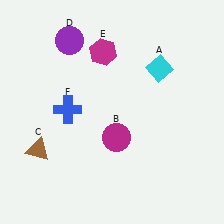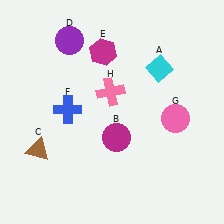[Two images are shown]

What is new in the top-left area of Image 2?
A pink cross (H) was added in the top-left area of Image 2.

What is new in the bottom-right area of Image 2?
A pink circle (G) was added in the bottom-right area of Image 2.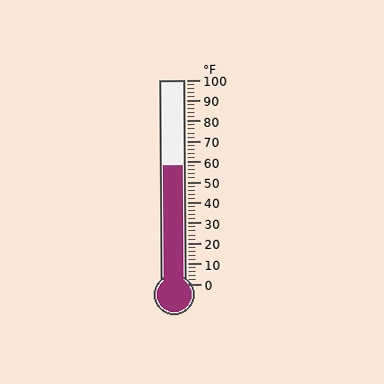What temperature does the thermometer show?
The thermometer shows approximately 58°F.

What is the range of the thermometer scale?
The thermometer scale ranges from 0°F to 100°F.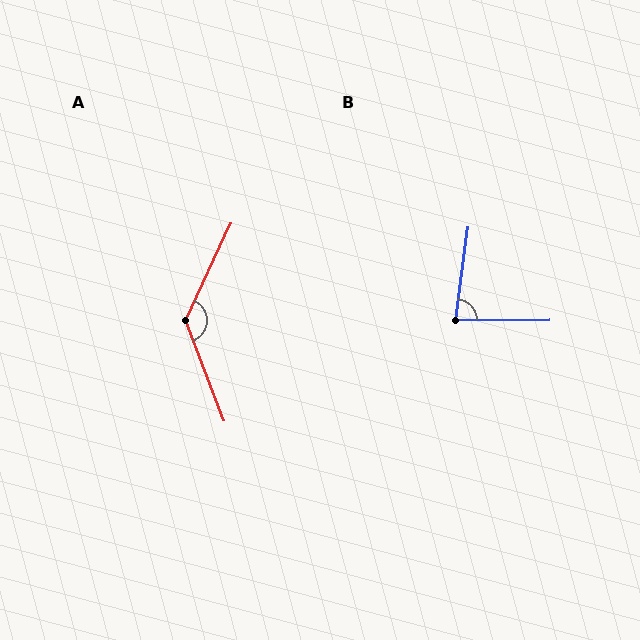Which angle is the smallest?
B, at approximately 82 degrees.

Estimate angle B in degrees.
Approximately 82 degrees.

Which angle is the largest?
A, at approximately 134 degrees.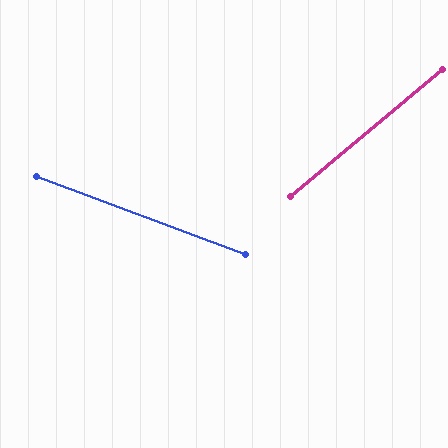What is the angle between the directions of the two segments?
Approximately 60 degrees.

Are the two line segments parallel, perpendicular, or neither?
Neither parallel nor perpendicular — they differ by about 60°.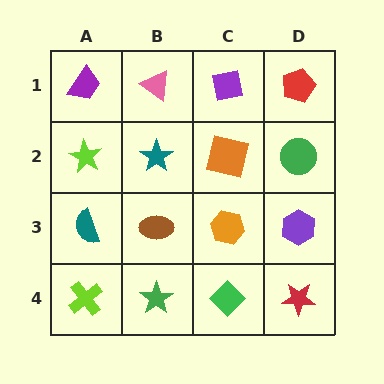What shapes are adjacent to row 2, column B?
A pink triangle (row 1, column B), a brown ellipse (row 3, column B), a lime star (row 2, column A), an orange square (row 2, column C).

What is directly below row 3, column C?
A green diamond.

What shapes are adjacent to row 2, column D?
A red pentagon (row 1, column D), a purple hexagon (row 3, column D), an orange square (row 2, column C).